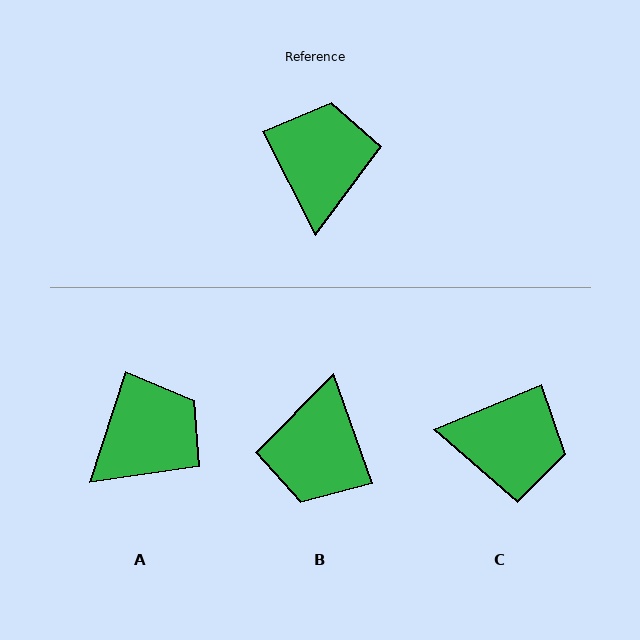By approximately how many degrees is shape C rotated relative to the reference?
Approximately 94 degrees clockwise.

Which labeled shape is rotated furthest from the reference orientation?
B, about 173 degrees away.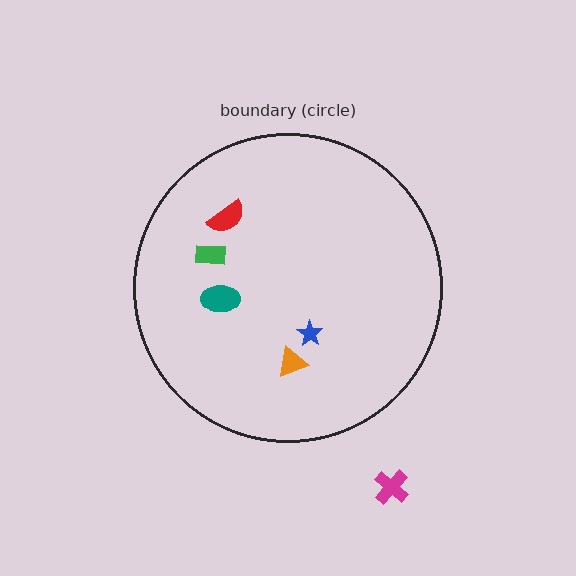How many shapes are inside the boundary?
5 inside, 1 outside.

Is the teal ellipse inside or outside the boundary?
Inside.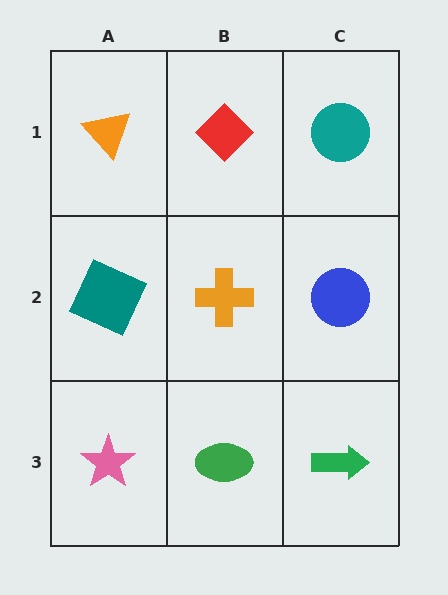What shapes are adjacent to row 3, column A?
A teal square (row 2, column A), a green ellipse (row 3, column B).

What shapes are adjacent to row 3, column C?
A blue circle (row 2, column C), a green ellipse (row 3, column B).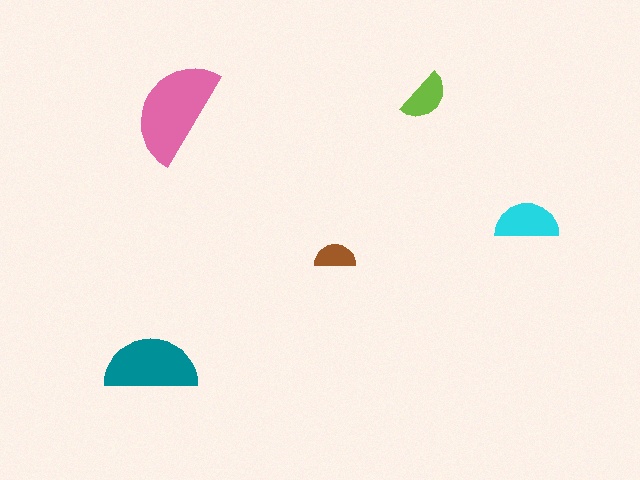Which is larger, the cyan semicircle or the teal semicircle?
The teal one.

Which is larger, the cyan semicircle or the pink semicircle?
The pink one.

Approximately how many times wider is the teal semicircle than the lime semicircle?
About 2 times wider.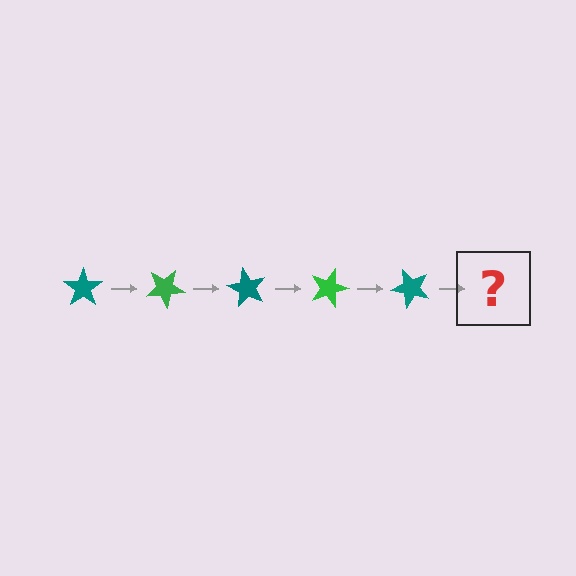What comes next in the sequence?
The next element should be a green star, rotated 150 degrees from the start.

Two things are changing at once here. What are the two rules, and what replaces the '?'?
The two rules are that it rotates 30 degrees each step and the color cycles through teal and green. The '?' should be a green star, rotated 150 degrees from the start.